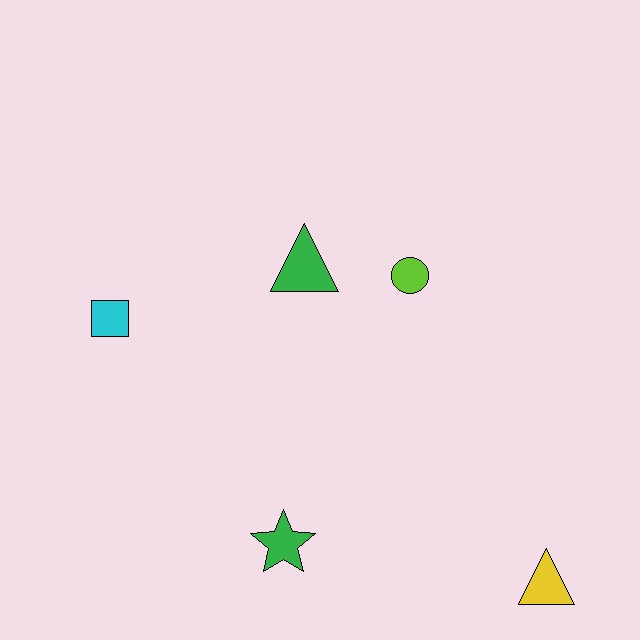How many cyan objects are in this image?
There is 1 cyan object.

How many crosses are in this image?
There are no crosses.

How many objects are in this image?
There are 5 objects.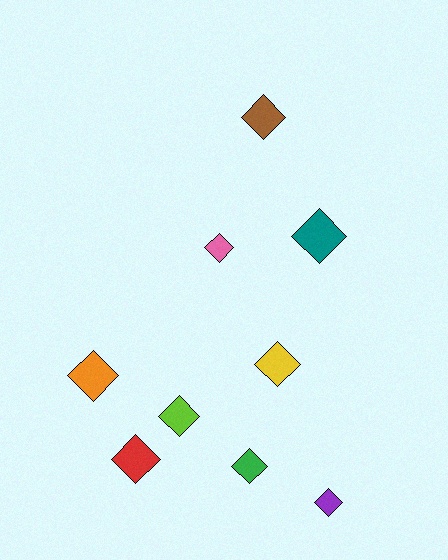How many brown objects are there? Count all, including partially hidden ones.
There is 1 brown object.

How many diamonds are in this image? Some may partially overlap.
There are 9 diamonds.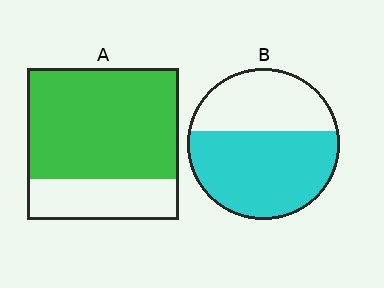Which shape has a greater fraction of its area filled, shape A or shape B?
Shape A.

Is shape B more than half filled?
Yes.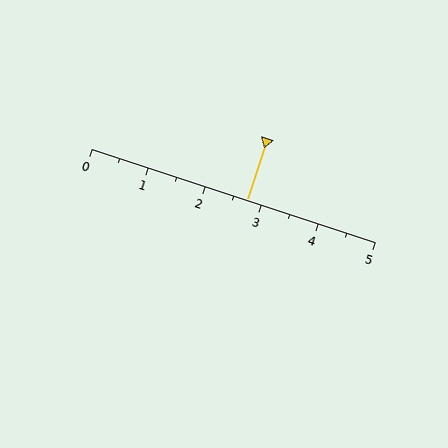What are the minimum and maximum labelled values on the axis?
The axis runs from 0 to 5.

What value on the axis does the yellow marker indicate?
The marker indicates approximately 2.8.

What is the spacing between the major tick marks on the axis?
The major ticks are spaced 1 apart.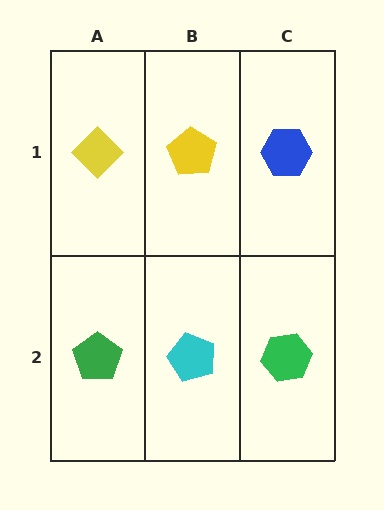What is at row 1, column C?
A blue hexagon.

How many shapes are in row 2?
3 shapes.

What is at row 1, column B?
A yellow pentagon.